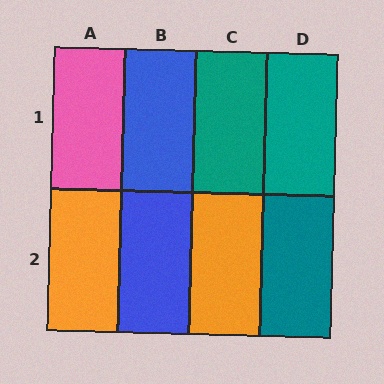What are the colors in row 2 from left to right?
Orange, blue, orange, teal.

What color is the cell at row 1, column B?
Blue.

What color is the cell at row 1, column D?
Teal.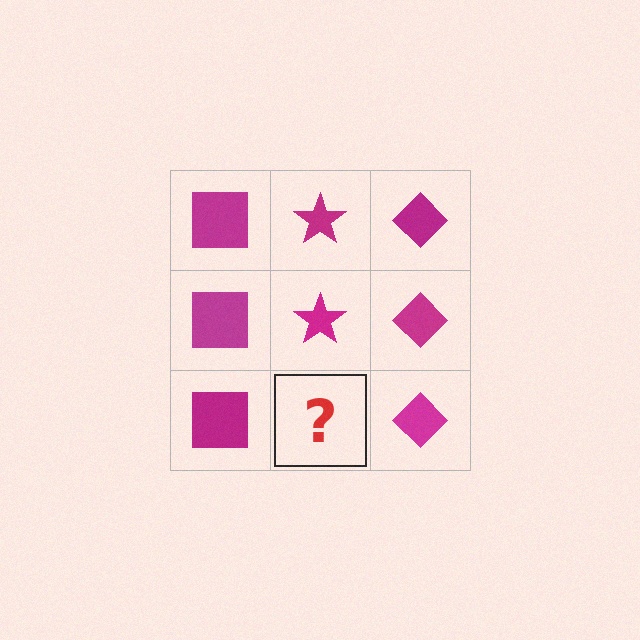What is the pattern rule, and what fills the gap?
The rule is that each column has a consistent shape. The gap should be filled with a magenta star.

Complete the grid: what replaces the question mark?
The question mark should be replaced with a magenta star.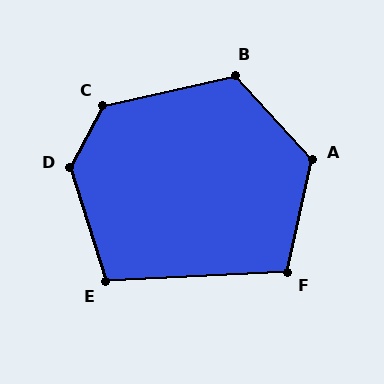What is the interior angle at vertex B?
Approximately 119 degrees (obtuse).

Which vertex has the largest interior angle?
D, at approximately 135 degrees.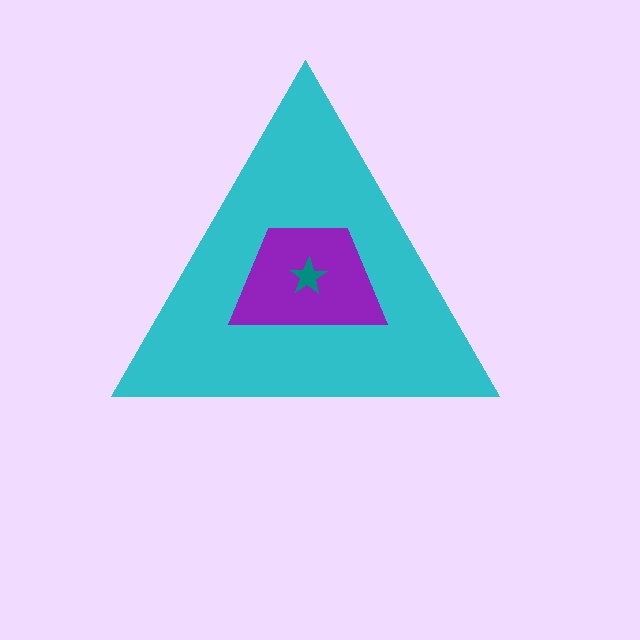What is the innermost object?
The teal star.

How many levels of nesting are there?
3.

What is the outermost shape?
The cyan triangle.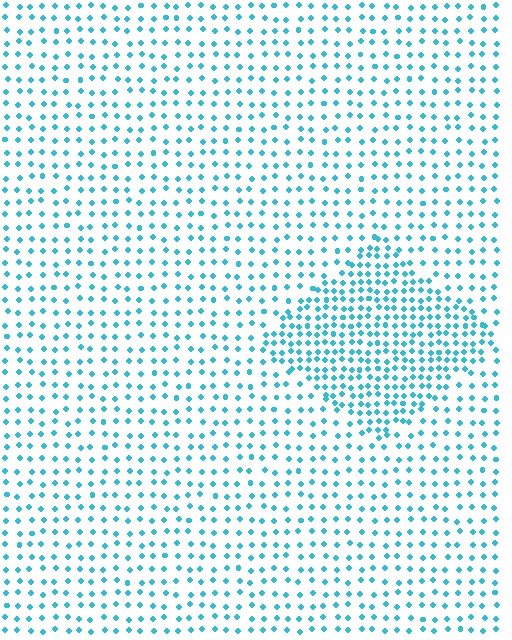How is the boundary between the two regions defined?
The boundary is defined by a change in element density (approximately 2.0x ratio). All elements are the same color, size, and shape.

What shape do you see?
I see a diamond.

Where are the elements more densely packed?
The elements are more densely packed inside the diamond boundary.